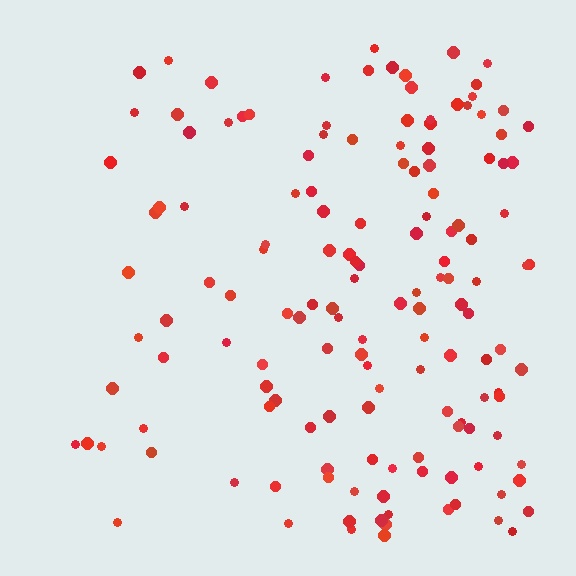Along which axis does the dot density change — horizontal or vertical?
Horizontal.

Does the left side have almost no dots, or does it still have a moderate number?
Still a moderate number, just noticeably fewer than the right.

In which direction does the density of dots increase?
From left to right, with the right side densest.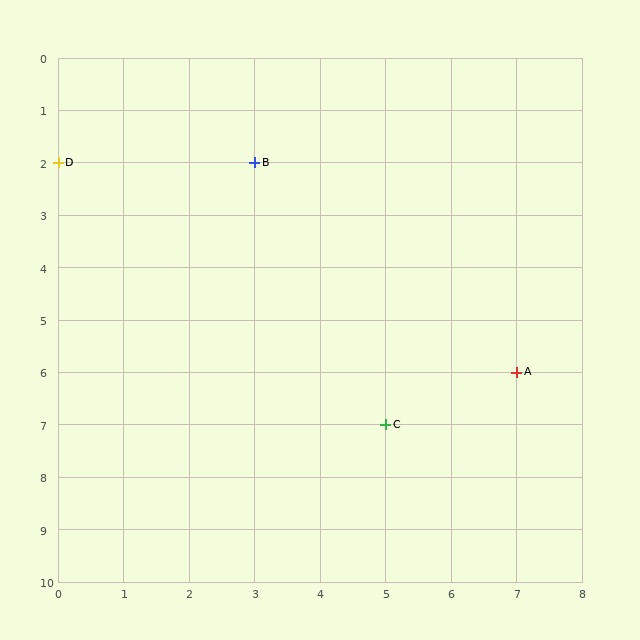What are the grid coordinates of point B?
Point B is at grid coordinates (3, 2).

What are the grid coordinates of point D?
Point D is at grid coordinates (0, 2).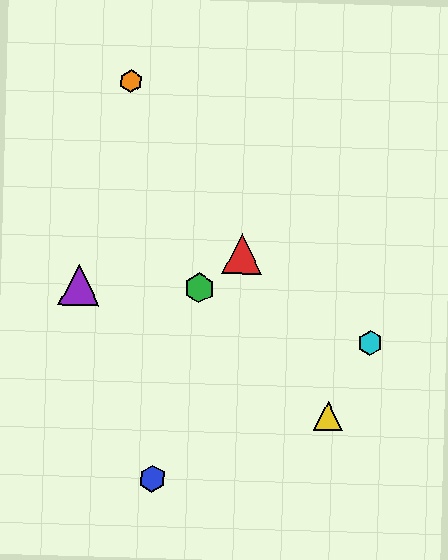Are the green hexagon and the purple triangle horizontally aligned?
Yes, both are at y≈288.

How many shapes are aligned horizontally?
2 shapes (the green hexagon, the purple triangle) are aligned horizontally.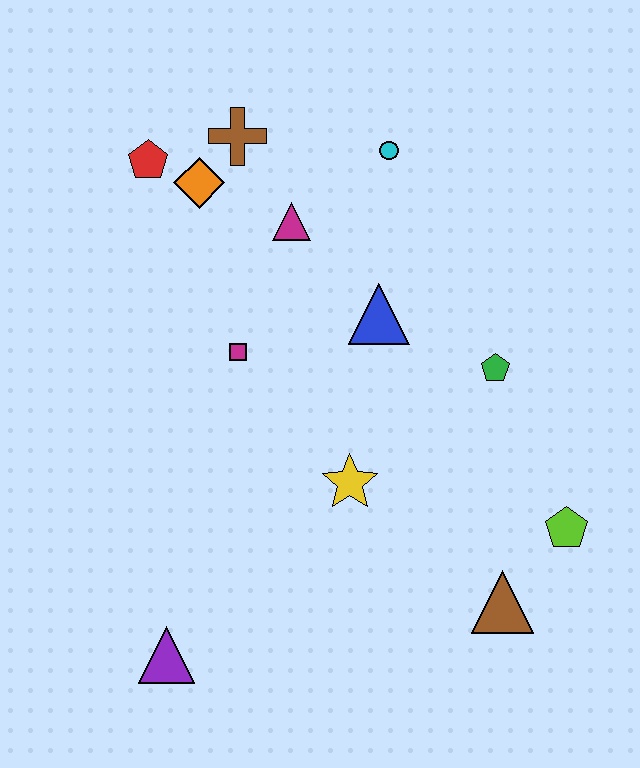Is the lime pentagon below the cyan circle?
Yes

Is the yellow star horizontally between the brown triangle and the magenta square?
Yes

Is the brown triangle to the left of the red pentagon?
No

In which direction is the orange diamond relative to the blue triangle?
The orange diamond is to the left of the blue triangle.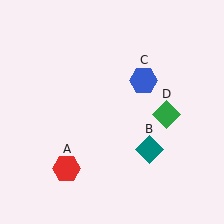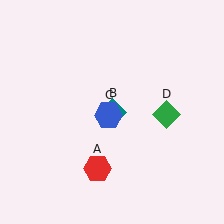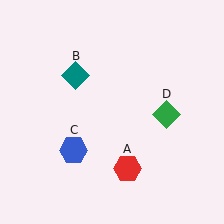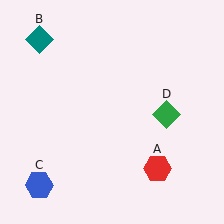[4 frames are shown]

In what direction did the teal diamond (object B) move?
The teal diamond (object B) moved up and to the left.